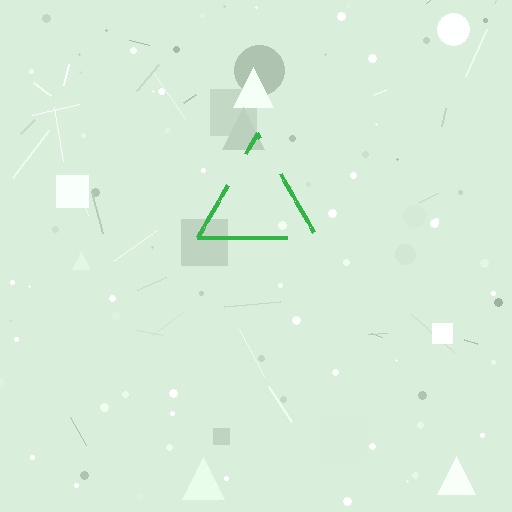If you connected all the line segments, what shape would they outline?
They would outline a triangle.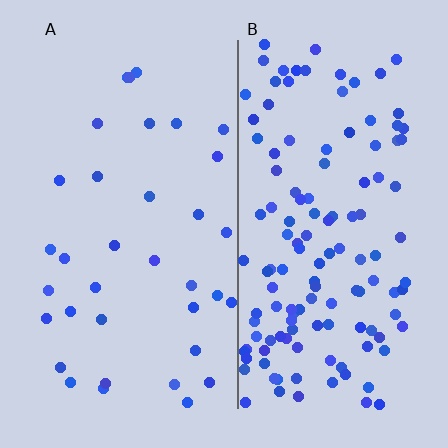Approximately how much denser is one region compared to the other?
Approximately 3.8× — region B over region A.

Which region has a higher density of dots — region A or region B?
B (the right).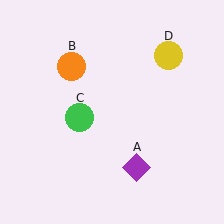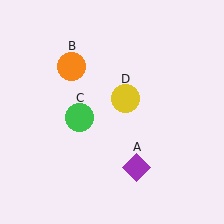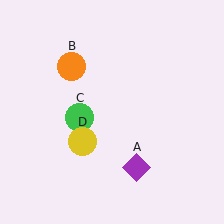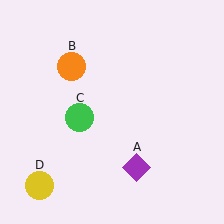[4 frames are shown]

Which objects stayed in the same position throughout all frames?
Purple diamond (object A) and orange circle (object B) and green circle (object C) remained stationary.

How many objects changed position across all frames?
1 object changed position: yellow circle (object D).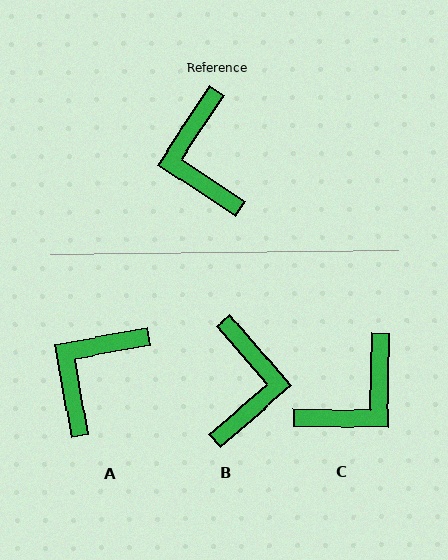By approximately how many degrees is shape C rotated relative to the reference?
Approximately 122 degrees counter-clockwise.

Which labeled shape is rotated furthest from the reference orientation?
B, about 164 degrees away.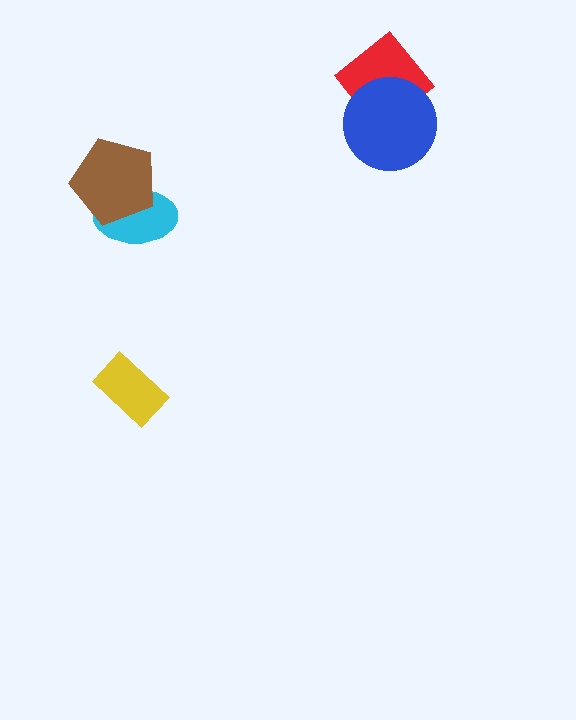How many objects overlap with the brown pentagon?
1 object overlaps with the brown pentagon.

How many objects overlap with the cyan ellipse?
1 object overlaps with the cyan ellipse.